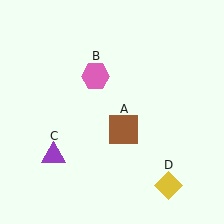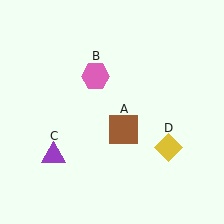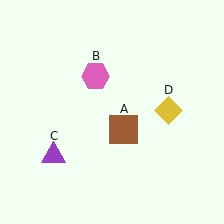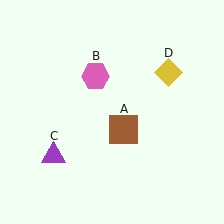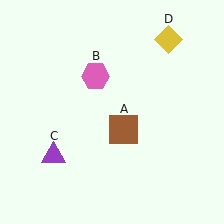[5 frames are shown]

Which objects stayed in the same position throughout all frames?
Brown square (object A) and pink hexagon (object B) and purple triangle (object C) remained stationary.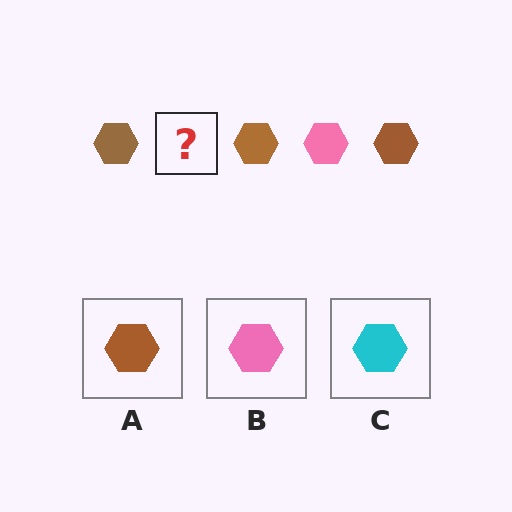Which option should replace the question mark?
Option B.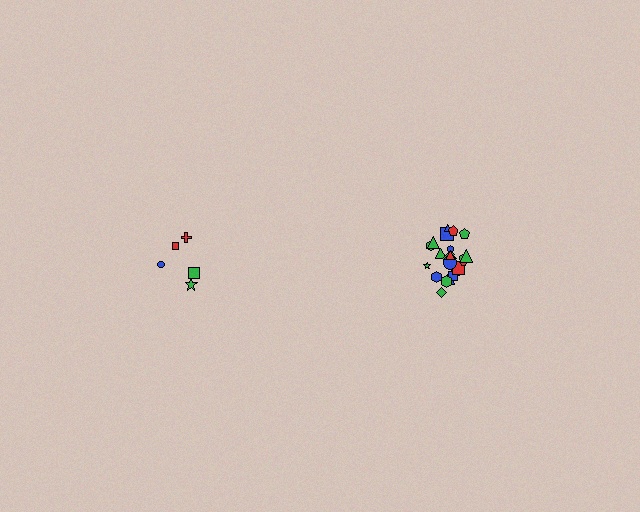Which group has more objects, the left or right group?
The right group.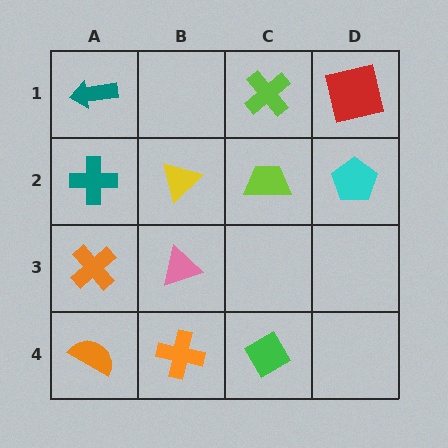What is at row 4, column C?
A green diamond.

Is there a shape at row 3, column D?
No, that cell is empty.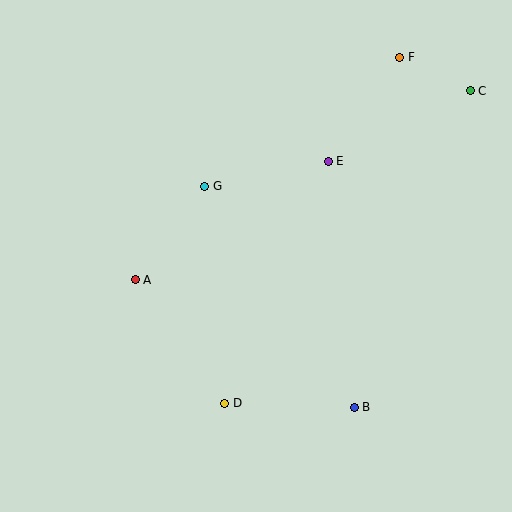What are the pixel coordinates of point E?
Point E is at (328, 161).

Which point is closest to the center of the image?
Point G at (205, 186) is closest to the center.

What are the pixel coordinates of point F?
Point F is at (400, 57).